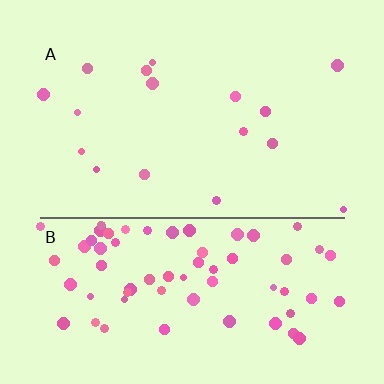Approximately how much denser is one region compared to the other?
Approximately 4.4× — region B over region A.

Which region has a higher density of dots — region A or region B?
B (the bottom).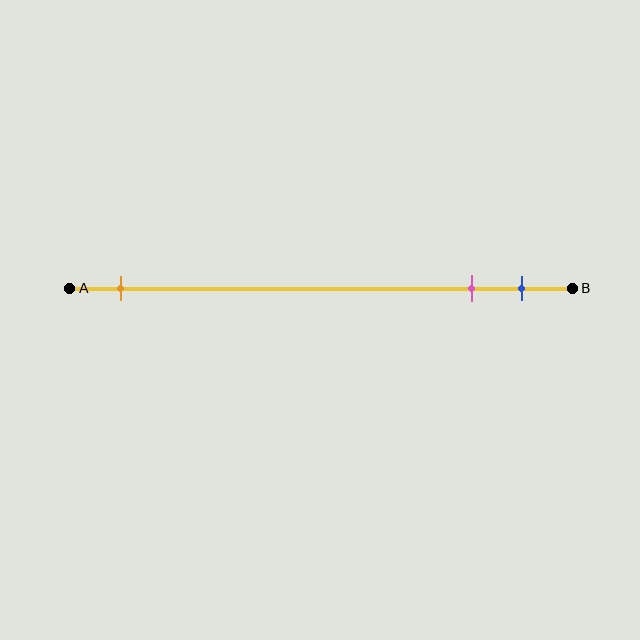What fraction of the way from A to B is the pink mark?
The pink mark is approximately 80% (0.8) of the way from A to B.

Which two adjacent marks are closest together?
The pink and blue marks are the closest adjacent pair.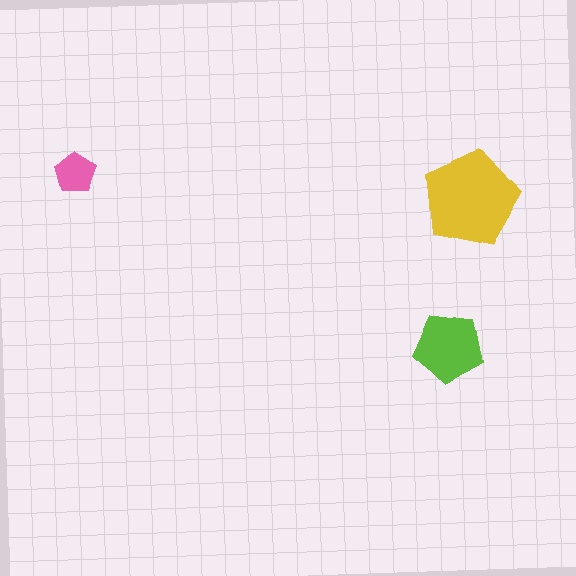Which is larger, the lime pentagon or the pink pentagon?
The lime one.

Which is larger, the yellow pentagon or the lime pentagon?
The yellow one.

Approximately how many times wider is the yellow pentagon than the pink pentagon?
About 2.5 times wider.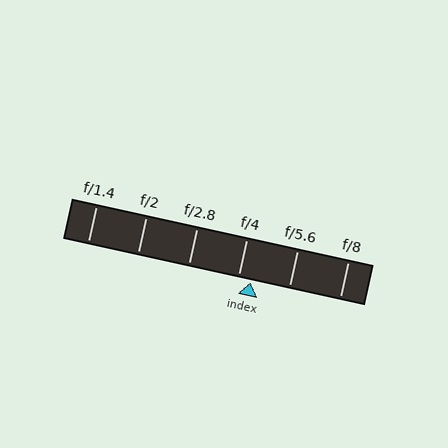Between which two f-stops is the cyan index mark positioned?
The index mark is between f/4 and f/5.6.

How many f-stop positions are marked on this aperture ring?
There are 6 f-stop positions marked.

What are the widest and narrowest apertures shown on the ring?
The widest aperture shown is f/1.4 and the narrowest is f/8.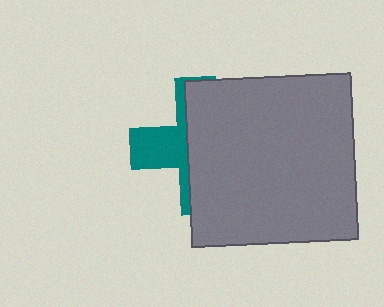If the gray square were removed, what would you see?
You would see the complete teal cross.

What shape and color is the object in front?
The object in front is a gray square.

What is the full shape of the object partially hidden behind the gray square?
The partially hidden object is a teal cross.